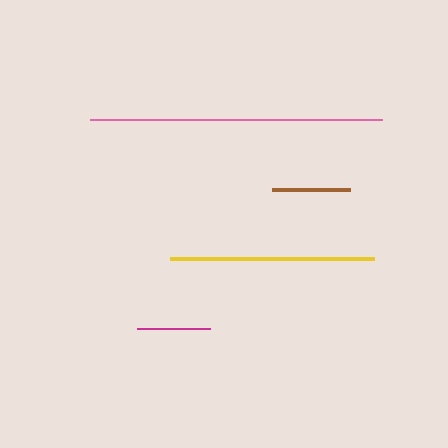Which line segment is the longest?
The pink line is the longest at approximately 292 pixels.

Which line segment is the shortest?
The magenta line is the shortest at approximately 72 pixels.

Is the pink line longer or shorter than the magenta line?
The pink line is longer than the magenta line.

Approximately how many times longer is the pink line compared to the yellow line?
The pink line is approximately 1.4 times the length of the yellow line.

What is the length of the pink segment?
The pink segment is approximately 292 pixels long.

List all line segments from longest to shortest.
From longest to shortest: pink, yellow, brown, magenta.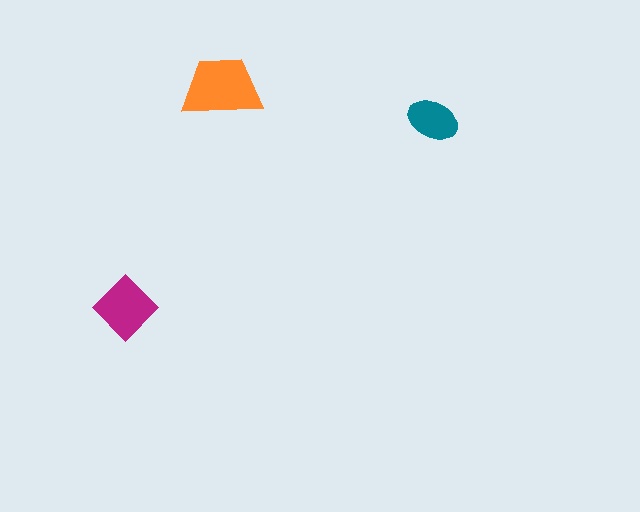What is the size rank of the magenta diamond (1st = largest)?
2nd.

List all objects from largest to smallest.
The orange trapezoid, the magenta diamond, the teal ellipse.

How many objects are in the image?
There are 3 objects in the image.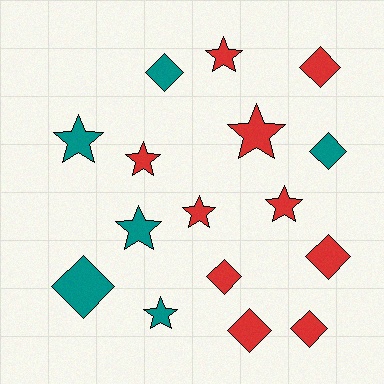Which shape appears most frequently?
Diamond, with 8 objects.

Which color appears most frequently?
Red, with 10 objects.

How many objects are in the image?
There are 16 objects.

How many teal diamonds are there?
There are 3 teal diamonds.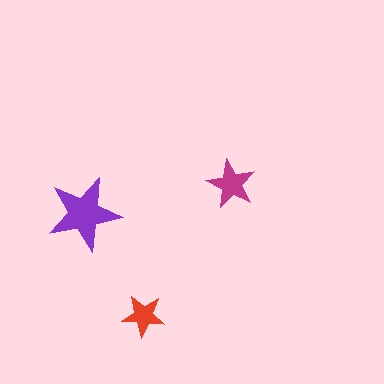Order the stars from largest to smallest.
the purple one, the magenta one, the red one.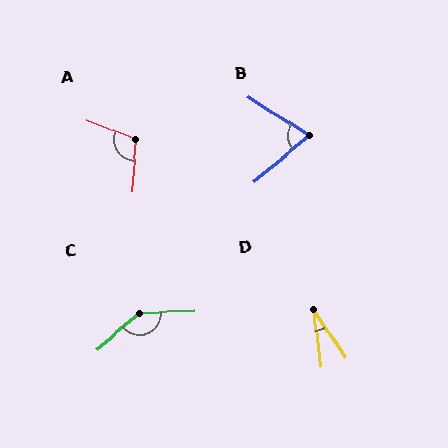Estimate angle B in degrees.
Approximately 72 degrees.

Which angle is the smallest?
D, at approximately 26 degrees.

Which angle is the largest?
C, at approximately 142 degrees.